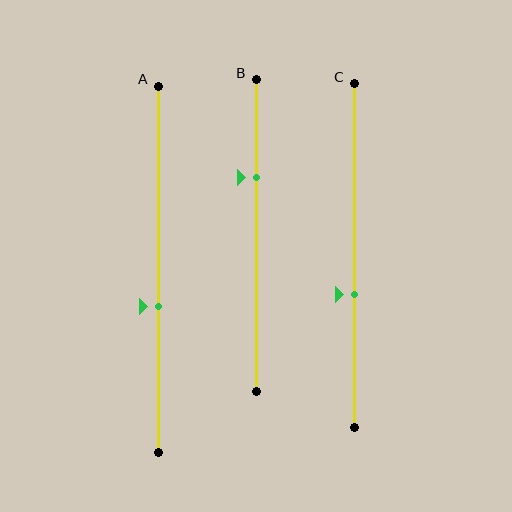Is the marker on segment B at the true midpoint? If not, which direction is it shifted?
No, the marker on segment B is shifted upward by about 19% of the segment length.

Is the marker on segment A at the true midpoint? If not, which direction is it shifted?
No, the marker on segment A is shifted downward by about 10% of the segment length.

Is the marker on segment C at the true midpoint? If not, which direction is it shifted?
No, the marker on segment C is shifted downward by about 11% of the segment length.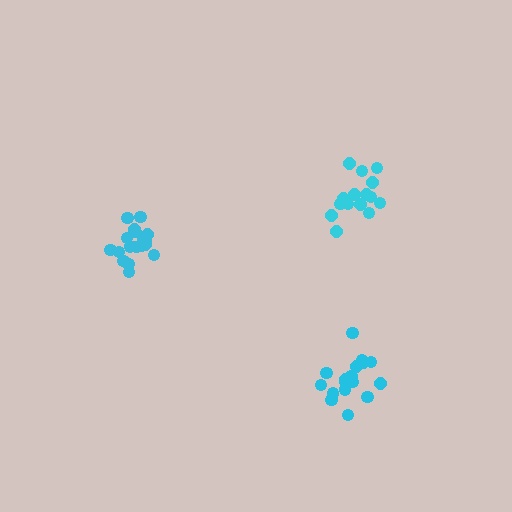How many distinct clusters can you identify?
There are 3 distinct clusters.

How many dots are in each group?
Group 1: 18 dots, Group 2: 15 dots, Group 3: 17 dots (50 total).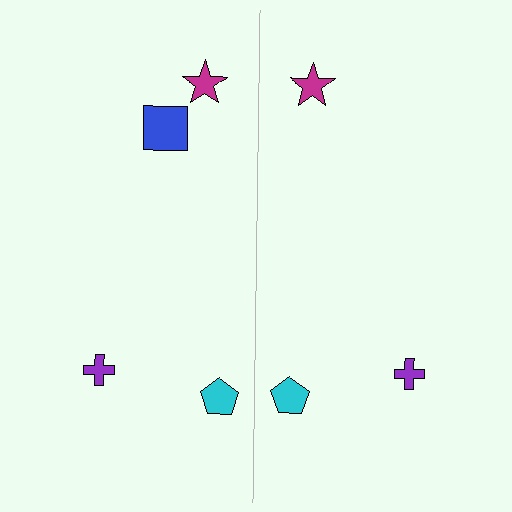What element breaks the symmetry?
A blue square is missing from the right side.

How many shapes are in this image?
There are 7 shapes in this image.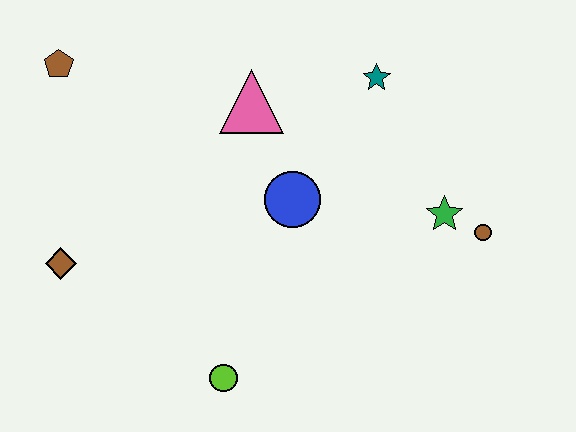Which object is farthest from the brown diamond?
The brown circle is farthest from the brown diamond.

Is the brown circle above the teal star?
No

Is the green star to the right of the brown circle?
No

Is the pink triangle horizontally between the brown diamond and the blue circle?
Yes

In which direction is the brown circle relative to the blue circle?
The brown circle is to the right of the blue circle.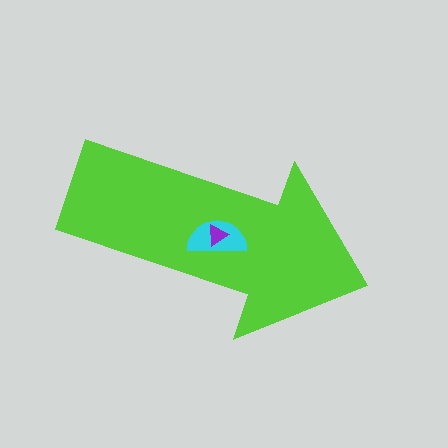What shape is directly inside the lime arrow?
The cyan semicircle.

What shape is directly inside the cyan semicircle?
The purple triangle.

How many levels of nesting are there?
3.